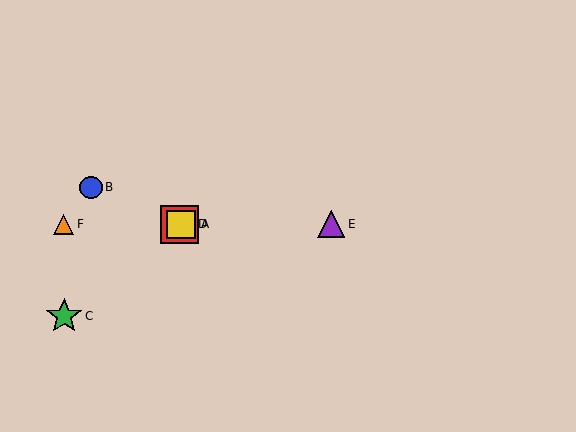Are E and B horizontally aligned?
No, E is at y≈224 and B is at y≈187.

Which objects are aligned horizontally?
Objects A, D, E, F are aligned horizontally.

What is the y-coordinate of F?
Object F is at y≈224.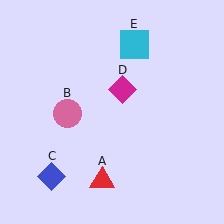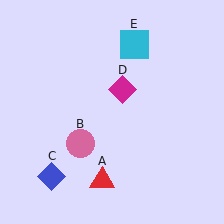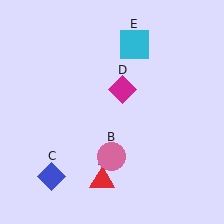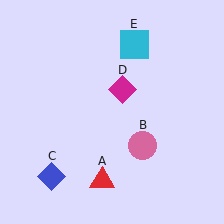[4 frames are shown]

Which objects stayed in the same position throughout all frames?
Red triangle (object A) and blue diamond (object C) and magenta diamond (object D) and cyan square (object E) remained stationary.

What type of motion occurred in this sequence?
The pink circle (object B) rotated counterclockwise around the center of the scene.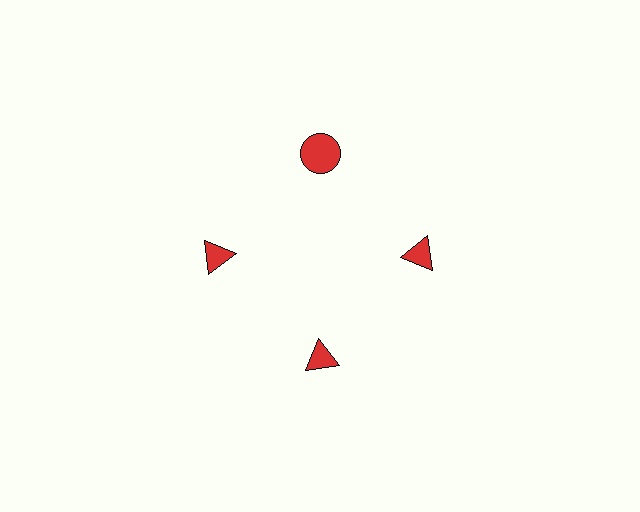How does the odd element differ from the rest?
It has a different shape: circle instead of triangle.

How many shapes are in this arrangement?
There are 4 shapes arranged in a ring pattern.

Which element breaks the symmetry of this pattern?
The red circle at roughly the 12 o'clock position breaks the symmetry. All other shapes are red triangles.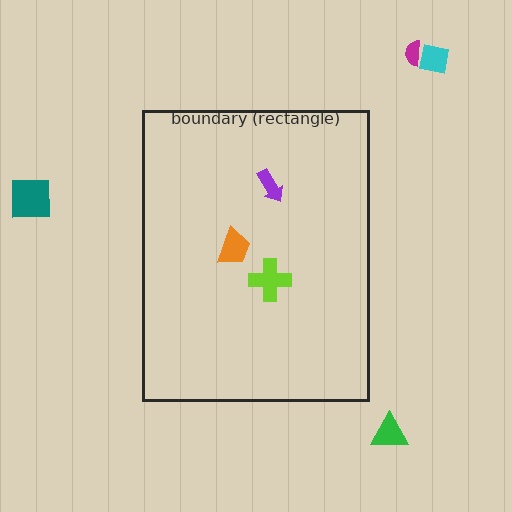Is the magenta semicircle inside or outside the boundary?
Outside.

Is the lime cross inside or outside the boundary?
Inside.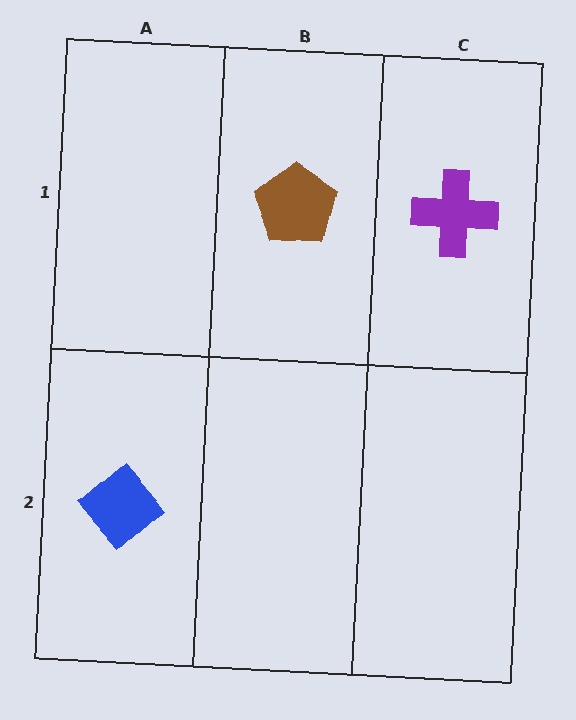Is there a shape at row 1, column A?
No, that cell is empty.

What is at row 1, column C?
A purple cross.